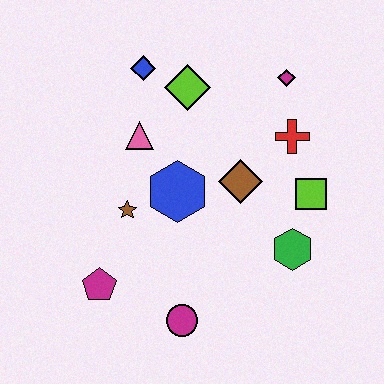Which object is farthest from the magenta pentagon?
The magenta diamond is farthest from the magenta pentagon.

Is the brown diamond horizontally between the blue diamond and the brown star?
No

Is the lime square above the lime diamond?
No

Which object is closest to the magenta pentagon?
The brown star is closest to the magenta pentagon.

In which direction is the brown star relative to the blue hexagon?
The brown star is to the left of the blue hexagon.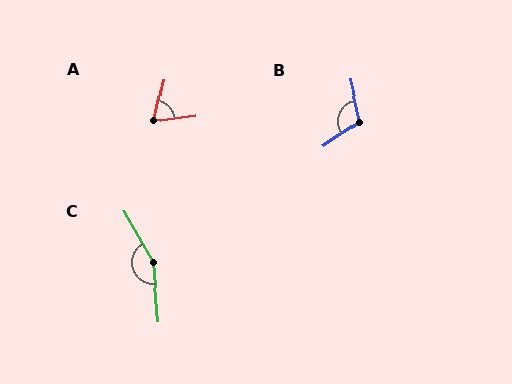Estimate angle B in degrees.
Approximately 112 degrees.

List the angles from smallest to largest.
A (69°), B (112°), C (155°).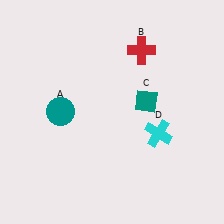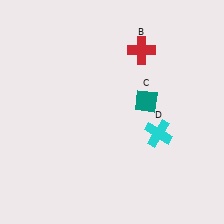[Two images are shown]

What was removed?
The teal circle (A) was removed in Image 2.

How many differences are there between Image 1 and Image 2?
There is 1 difference between the two images.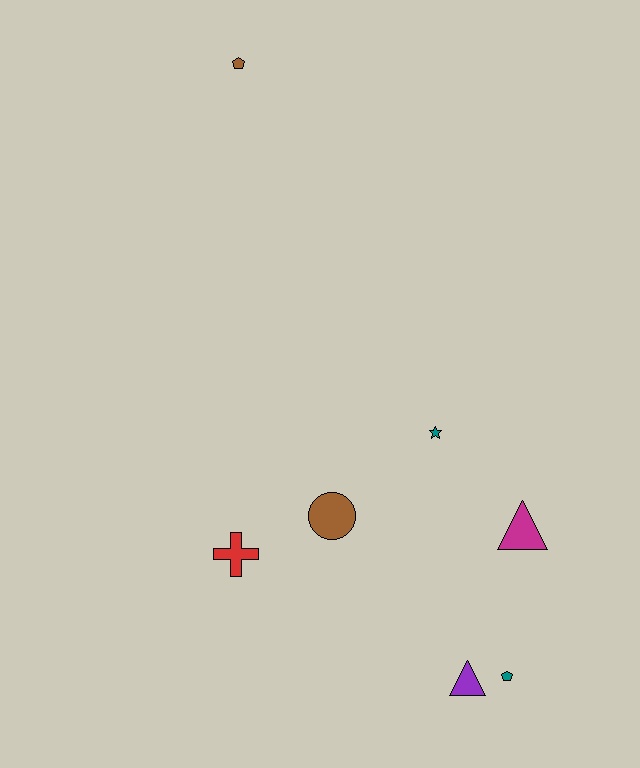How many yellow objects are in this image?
There are no yellow objects.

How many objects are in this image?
There are 7 objects.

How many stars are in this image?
There is 1 star.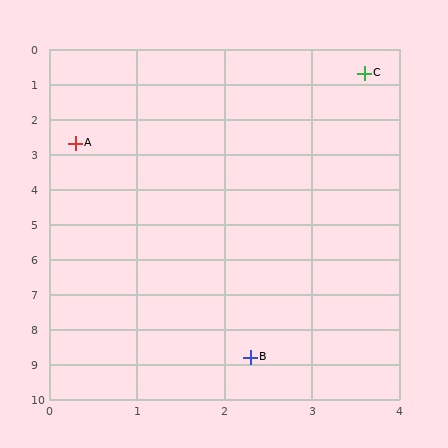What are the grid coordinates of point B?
Point B is at approximately (2.3, 8.8).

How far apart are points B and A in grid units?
Points B and A are about 6.4 grid units apart.